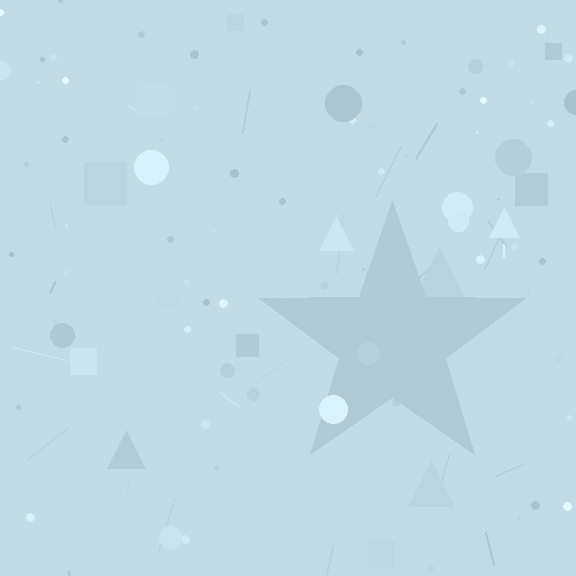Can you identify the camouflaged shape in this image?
The camouflaged shape is a star.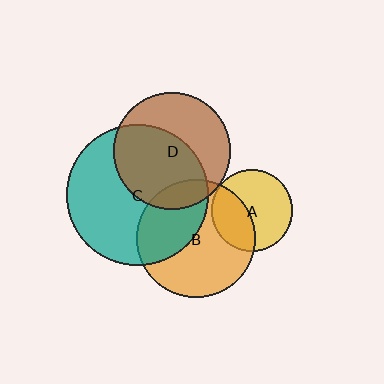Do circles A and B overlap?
Yes.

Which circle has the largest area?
Circle C (teal).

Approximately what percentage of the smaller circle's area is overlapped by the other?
Approximately 40%.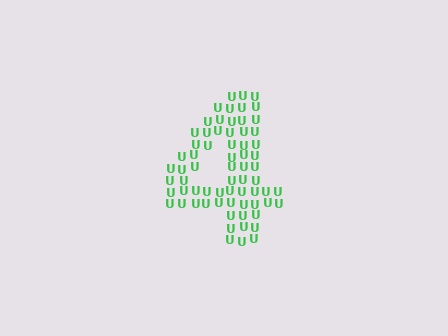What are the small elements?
The small elements are letter U's.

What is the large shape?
The large shape is the digit 4.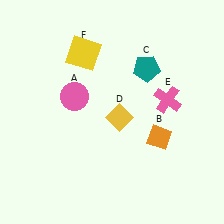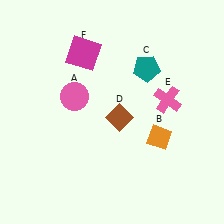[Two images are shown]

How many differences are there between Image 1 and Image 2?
There are 2 differences between the two images.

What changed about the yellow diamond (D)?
In Image 1, D is yellow. In Image 2, it changed to brown.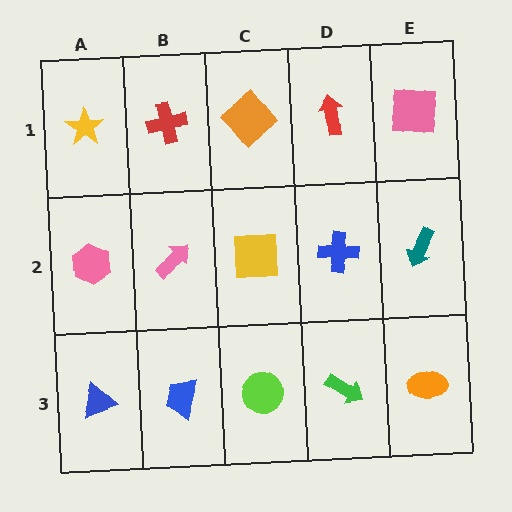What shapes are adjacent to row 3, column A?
A pink hexagon (row 2, column A), a blue trapezoid (row 3, column B).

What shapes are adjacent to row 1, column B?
A pink arrow (row 2, column B), a yellow star (row 1, column A), an orange diamond (row 1, column C).